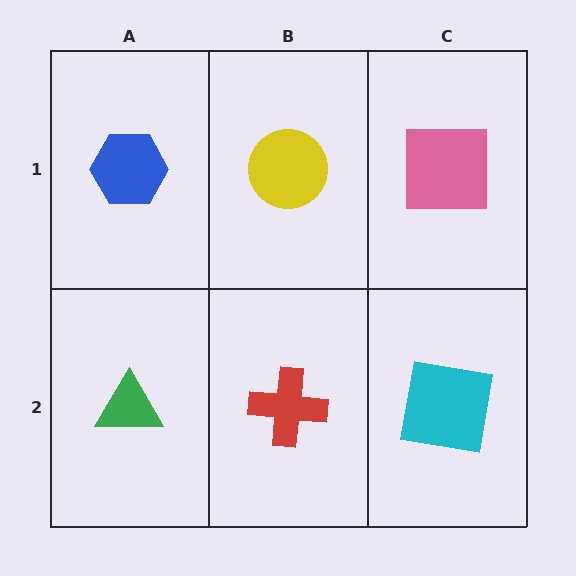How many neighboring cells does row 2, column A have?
2.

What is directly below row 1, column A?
A green triangle.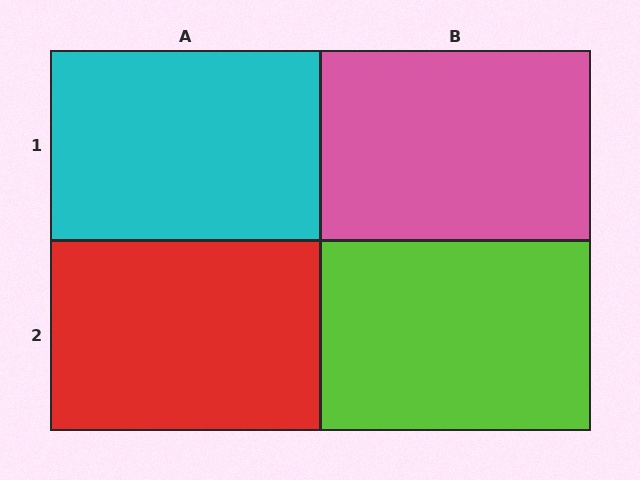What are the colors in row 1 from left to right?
Cyan, pink.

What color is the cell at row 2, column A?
Red.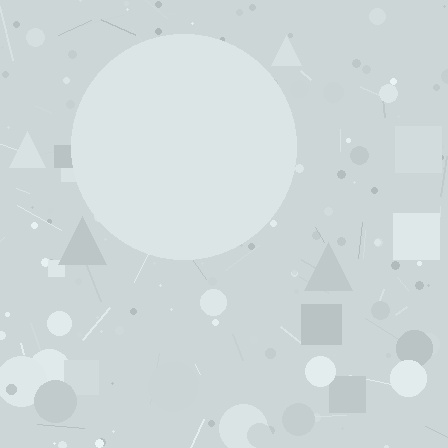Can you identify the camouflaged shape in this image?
The camouflaged shape is a circle.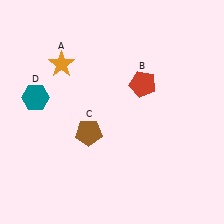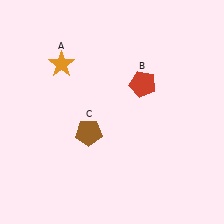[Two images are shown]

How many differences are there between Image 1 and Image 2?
There is 1 difference between the two images.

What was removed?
The teal hexagon (D) was removed in Image 2.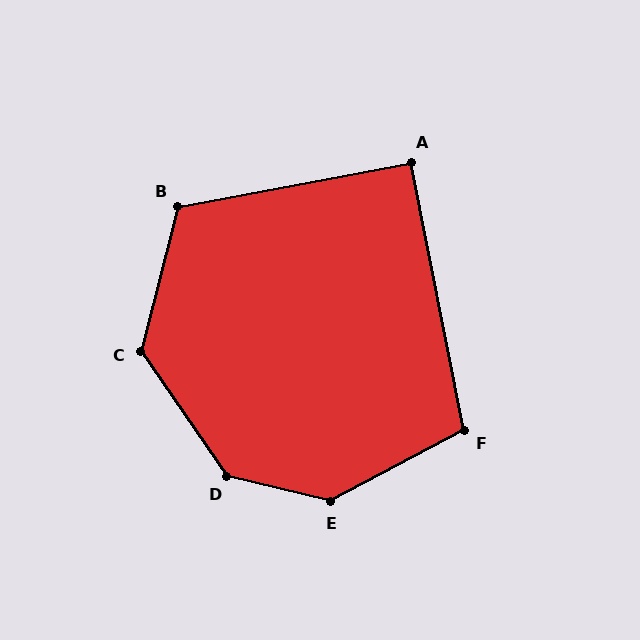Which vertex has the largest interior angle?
D, at approximately 138 degrees.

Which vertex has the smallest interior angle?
A, at approximately 91 degrees.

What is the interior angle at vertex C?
Approximately 131 degrees (obtuse).